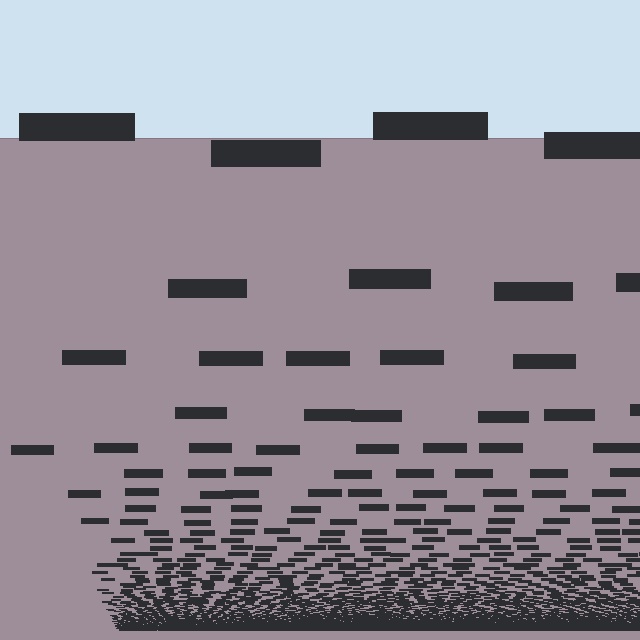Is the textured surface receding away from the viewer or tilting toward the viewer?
The surface appears to tilt toward the viewer. Texture elements get larger and sparser toward the top.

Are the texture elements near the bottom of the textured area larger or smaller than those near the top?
Smaller. The gradient is inverted — elements near the bottom are smaller and denser.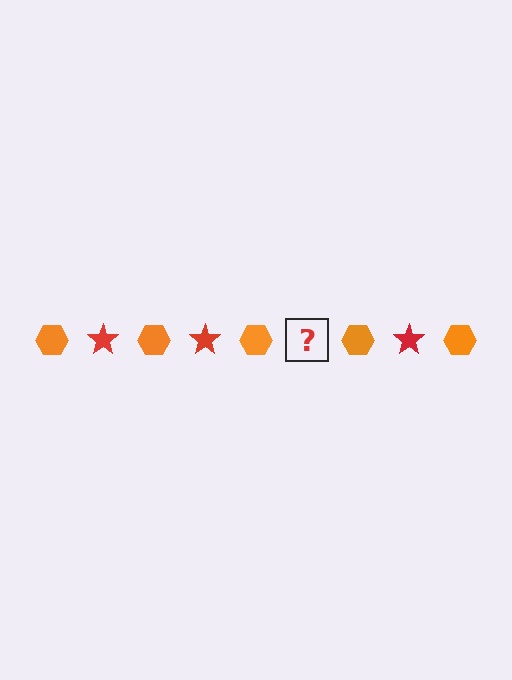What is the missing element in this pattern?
The missing element is a red star.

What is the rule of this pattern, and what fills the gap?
The rule is that the pattern alternates between orange hexagon and red star. The gap should be filled with a red star.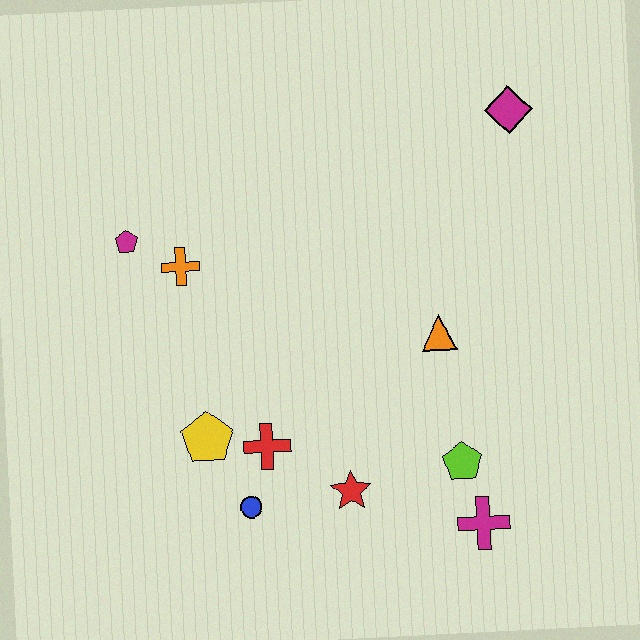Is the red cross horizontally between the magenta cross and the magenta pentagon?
Yes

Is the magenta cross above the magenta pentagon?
No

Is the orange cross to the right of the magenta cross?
No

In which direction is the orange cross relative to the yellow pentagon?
The orange cross is above the yellow pentagon.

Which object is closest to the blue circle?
The red cross is closest to the blue circle.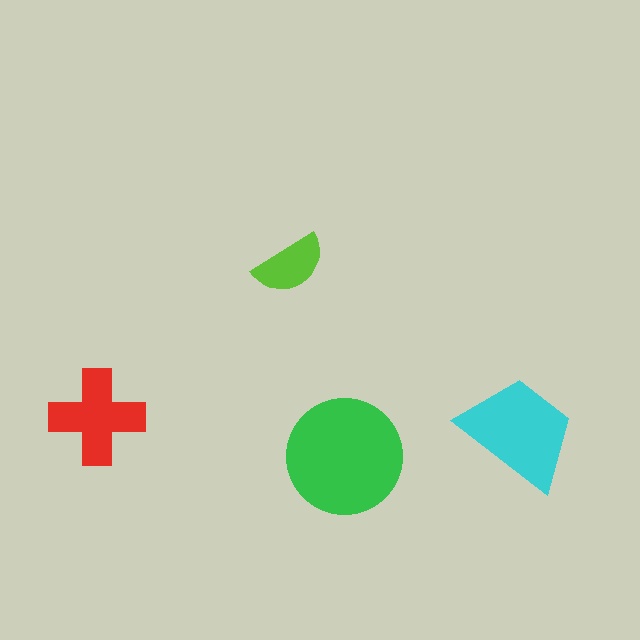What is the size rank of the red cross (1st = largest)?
3rd.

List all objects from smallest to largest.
The lime semicircle, the red cross, the cyan trapezoid, the green circle.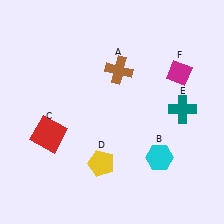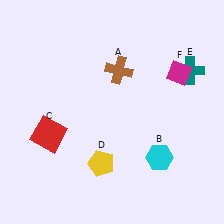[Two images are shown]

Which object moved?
The teal cross (E) moved up.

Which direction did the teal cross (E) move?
The teal cross (E) moved up.